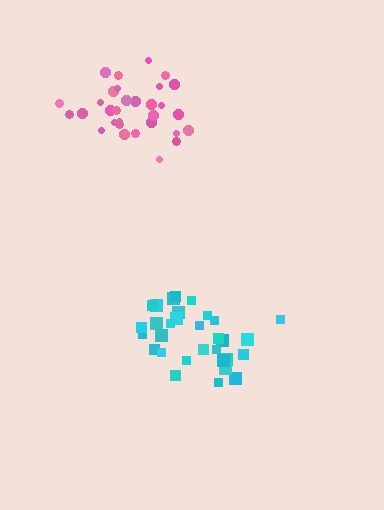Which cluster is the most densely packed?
Pink.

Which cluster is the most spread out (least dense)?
Cyan.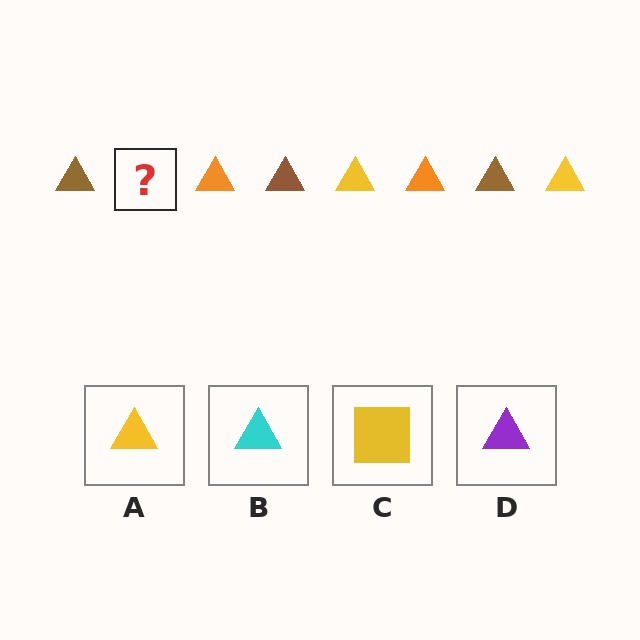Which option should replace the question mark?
Option A.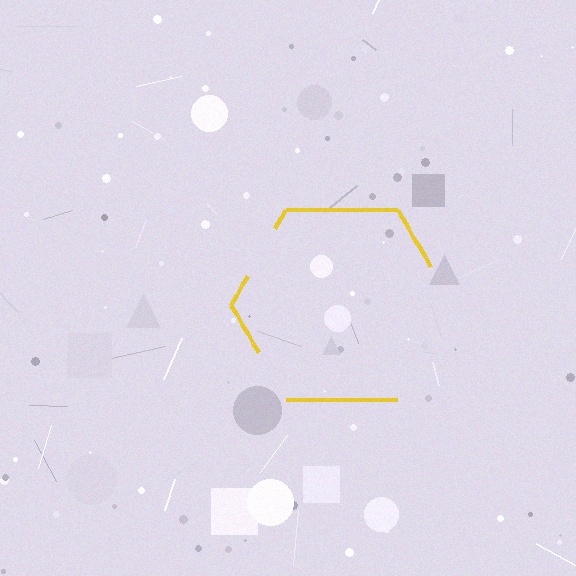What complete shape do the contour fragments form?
The contour fragments form a hexagon.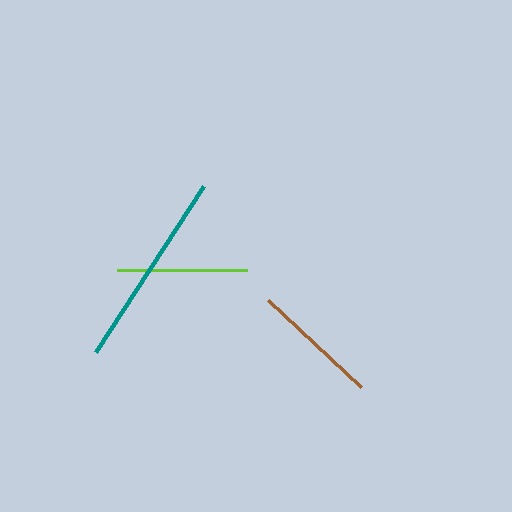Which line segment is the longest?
The teal line is the longest at approximately 199 pixels.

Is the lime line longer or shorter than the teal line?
The teal line is longer than the lime line.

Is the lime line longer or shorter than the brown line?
The lime line is longer than the brown line.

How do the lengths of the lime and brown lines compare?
The lime and brown lines are approximately the same length.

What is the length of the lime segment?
The lime segment is approximately 130 pixels long.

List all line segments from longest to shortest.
From longest to shortest: teal, lime, brown.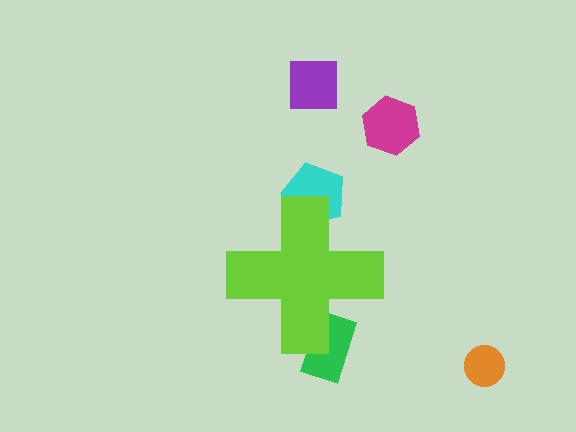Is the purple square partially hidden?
No, the purple square is fully visible.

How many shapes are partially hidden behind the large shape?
2 shapes are partially hidden.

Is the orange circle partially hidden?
No, the orange circle is fully visible.